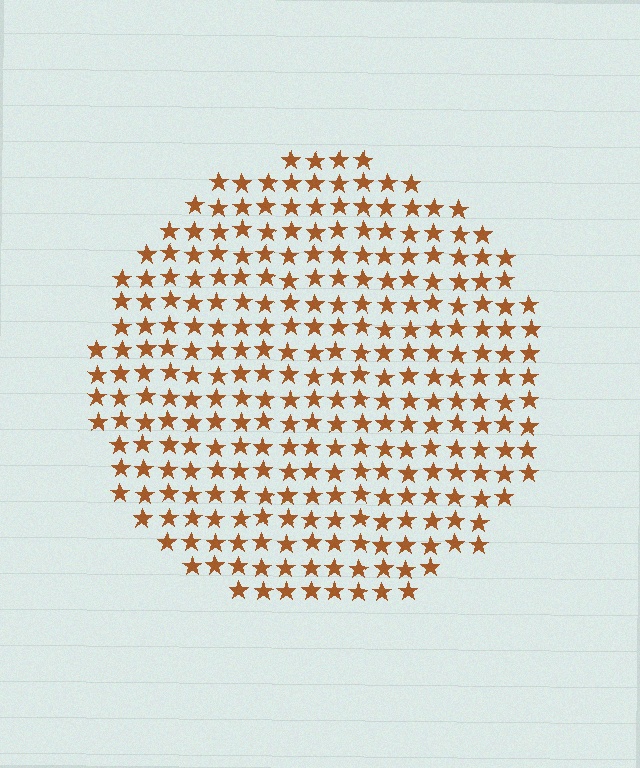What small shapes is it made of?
It is made of small stars.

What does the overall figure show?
The overall figure shows a circle.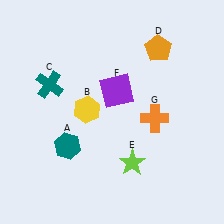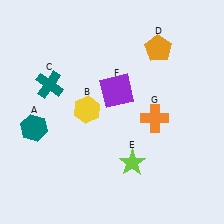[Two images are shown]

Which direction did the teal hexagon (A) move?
The teal hexagon (A) moved left.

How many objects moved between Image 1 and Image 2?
1 object moved between the two images.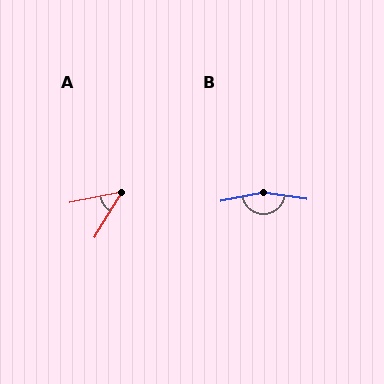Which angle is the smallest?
A, at approximately 47 degrees.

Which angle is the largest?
B, at approximately 161 degrees.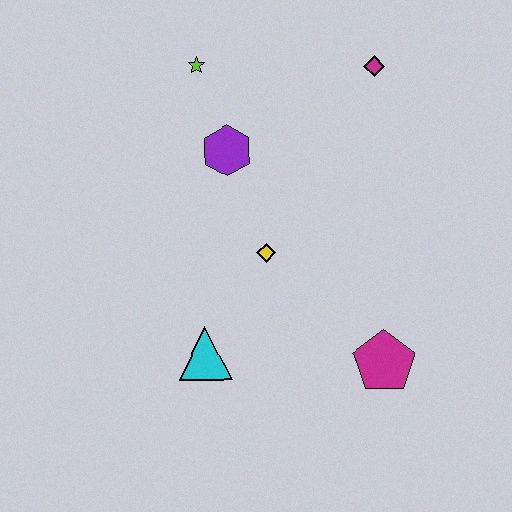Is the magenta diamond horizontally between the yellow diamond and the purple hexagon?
No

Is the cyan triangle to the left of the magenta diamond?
Yes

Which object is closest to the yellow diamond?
The purple hexagon is closest to the yellow diamond.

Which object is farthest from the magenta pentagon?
The lime star is farthest from the magenta pentagon.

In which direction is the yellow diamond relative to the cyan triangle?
The yellow diamond is above the cyan triangle.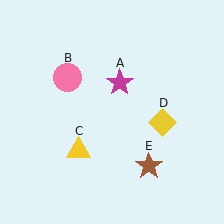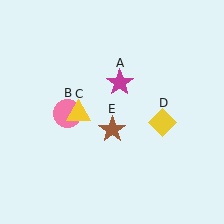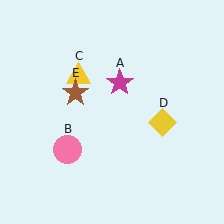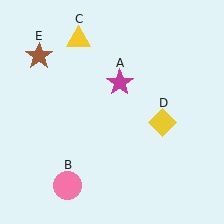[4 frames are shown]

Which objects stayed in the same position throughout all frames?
Magenta star (object A) and yellow diamond (object D) remained stationary.